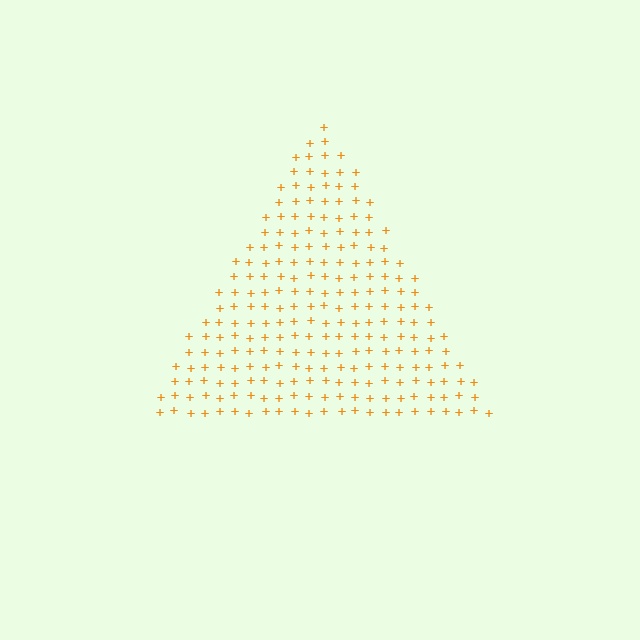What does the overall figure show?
The overall figure shows a triangle.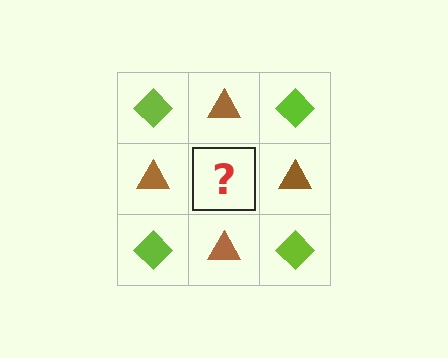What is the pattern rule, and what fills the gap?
The rule is that it alternates lime diamond and brown triangle in a checkerboard pattern. The gap should be filled with a lime diamond.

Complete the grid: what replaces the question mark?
The question mark should be replaced with a lime diamond.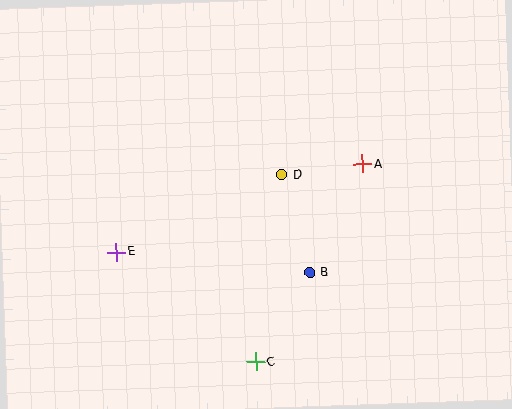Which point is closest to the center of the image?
Point D at (282, 175) is closest to the center.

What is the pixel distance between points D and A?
The distance between D and A is 81 pixels.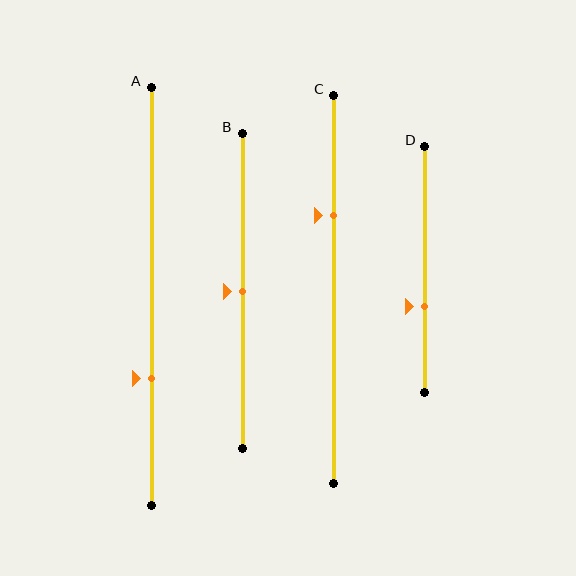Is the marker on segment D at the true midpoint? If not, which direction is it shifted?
No, the marker on segment D is shifted downward by about 15% of the segment length.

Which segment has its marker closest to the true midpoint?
Segment B has its marker closest to the true midpoint.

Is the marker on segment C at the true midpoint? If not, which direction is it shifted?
No, the marker on segment C is shifted upward by about 19% of the segment length.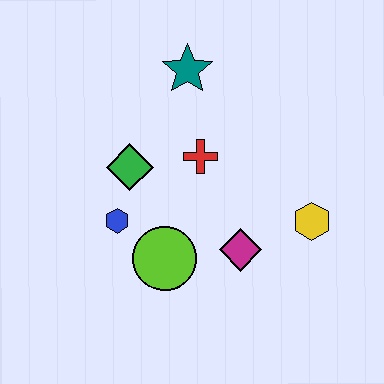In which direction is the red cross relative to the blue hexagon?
The red cross is to the right of the blue hexagon.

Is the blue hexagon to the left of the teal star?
Yes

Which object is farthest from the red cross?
The yellow hexagon is farthest from the red cross.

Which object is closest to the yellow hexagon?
The magenta diamond is closest to the yellow hexagon.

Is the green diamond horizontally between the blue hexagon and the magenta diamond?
Yes